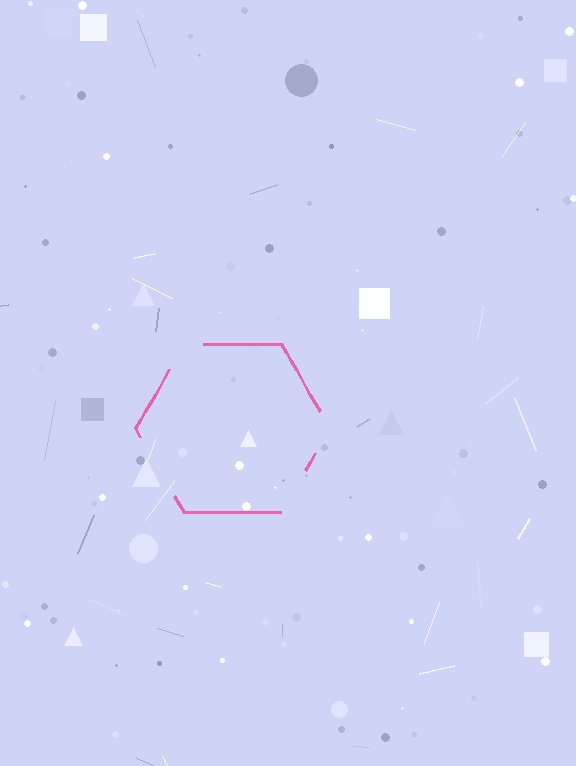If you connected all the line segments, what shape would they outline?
They would outline a hexagon.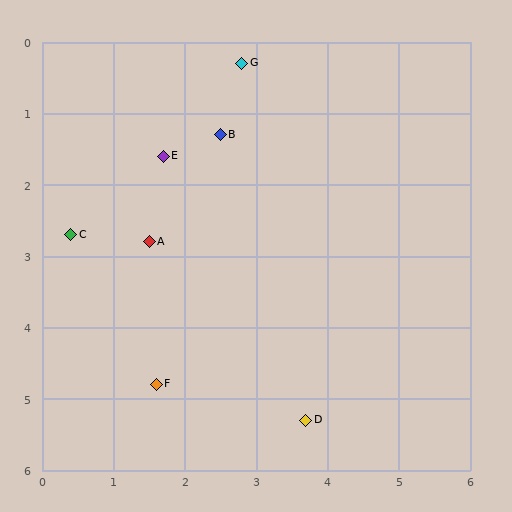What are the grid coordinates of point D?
Point D is at approximately (3.7, 5.3).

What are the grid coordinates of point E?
Point E is at approximately (1.7, 1.6).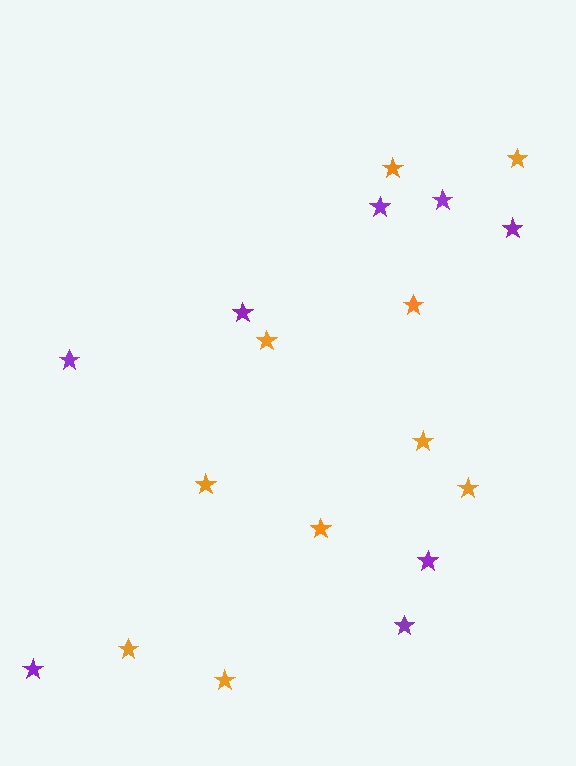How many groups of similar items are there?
There are 2 groups: one group of purple stars (8) and one group of orange stars (10).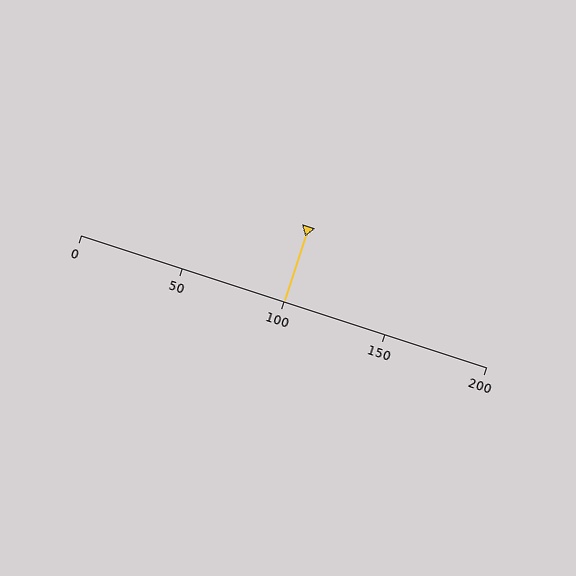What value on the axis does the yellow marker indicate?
The marker indicates approximately 100.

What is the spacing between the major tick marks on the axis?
The major ticks are spaced 50 apart.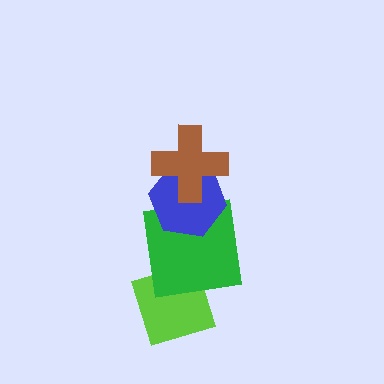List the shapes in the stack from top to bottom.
From top to bottom: the brown cross, the blue hexagon, the green square, the lime diamond.